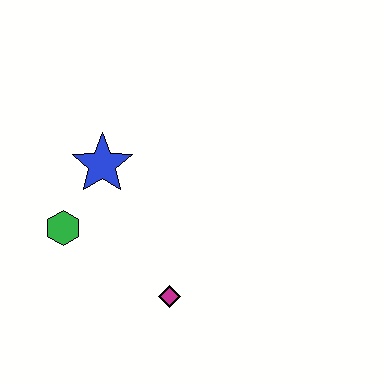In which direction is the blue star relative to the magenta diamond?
The blue star is above the magenta diamond.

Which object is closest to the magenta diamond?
The green hexagon is closest to the magenta diamond.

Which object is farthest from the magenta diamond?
The blue star is farthest from the magenta diamond.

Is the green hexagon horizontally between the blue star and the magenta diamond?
No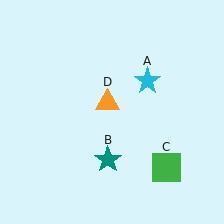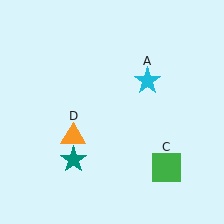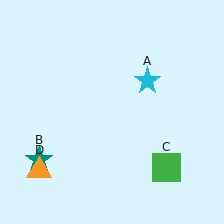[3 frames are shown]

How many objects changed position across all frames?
2 objects changed position: teal star (object B), orange triangle (object D).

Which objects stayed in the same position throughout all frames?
Cyan star (object A) and green square (object C) remained stationary.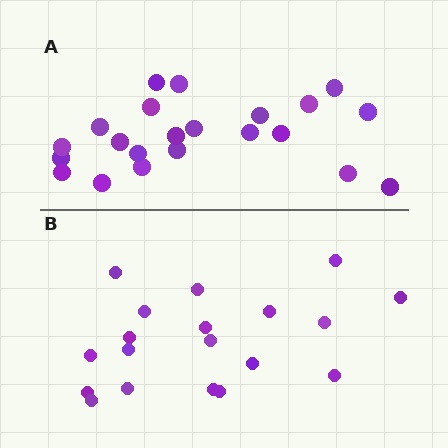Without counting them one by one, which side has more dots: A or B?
Region A (the top region) has more dots.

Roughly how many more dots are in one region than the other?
Region A has just a few more — roughly 2 or 3 more dots than region B.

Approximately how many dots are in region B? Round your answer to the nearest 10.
About 20 dots. (The exact count is 19, which rounds to 20.)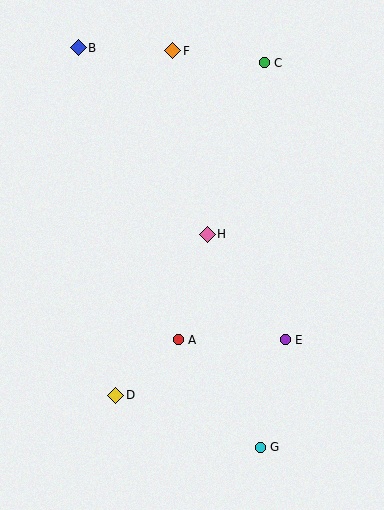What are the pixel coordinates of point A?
Point A is at (178, 340).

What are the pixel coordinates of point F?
Point F is at (173, 51).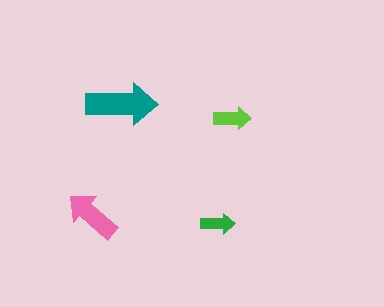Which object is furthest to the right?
The lime arrow is rightmost.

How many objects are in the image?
There are 4 objects in the image.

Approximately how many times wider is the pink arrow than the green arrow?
About 1.5 times wider.